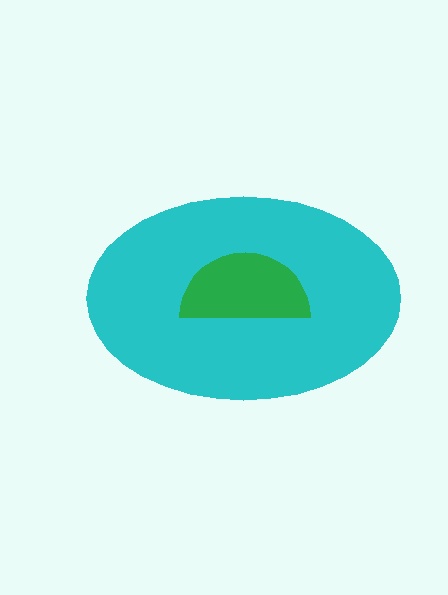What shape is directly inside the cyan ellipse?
The green semicircle.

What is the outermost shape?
The cyan ellipse.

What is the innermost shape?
The green semicircle.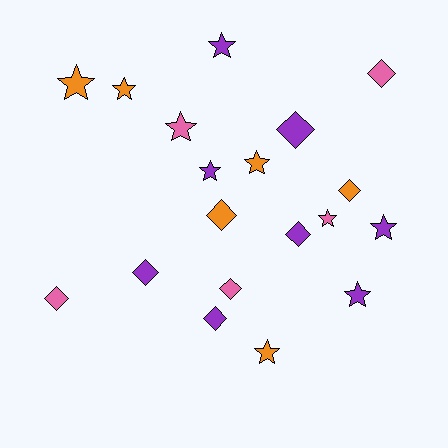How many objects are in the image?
There are 19 objects.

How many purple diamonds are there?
There are 4 purple diamonds.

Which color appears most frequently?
Purple, with 8 objects.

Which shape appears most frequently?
Star, with 10 objects.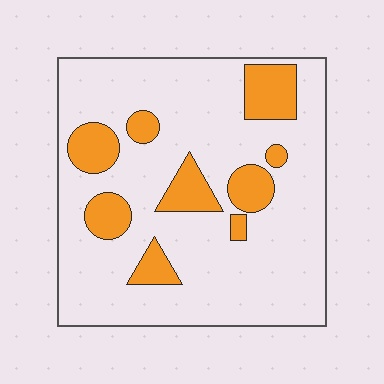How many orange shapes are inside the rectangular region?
9.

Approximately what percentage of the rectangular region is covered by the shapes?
Approximately 20%.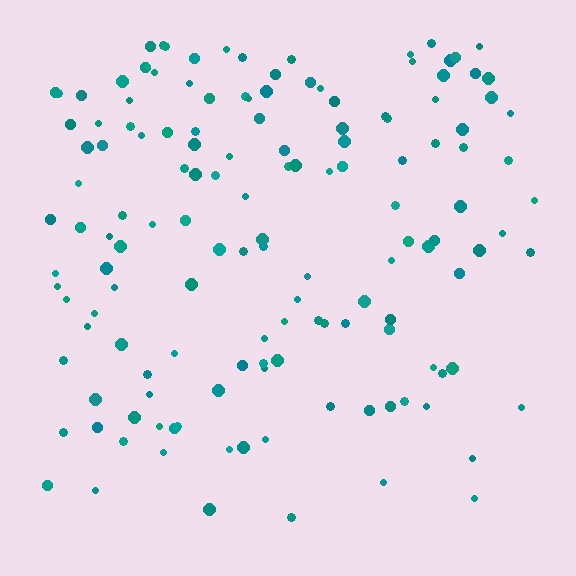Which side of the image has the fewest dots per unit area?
The bottom.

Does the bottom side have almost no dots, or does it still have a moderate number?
Still a moderate number, just noticeably fewer than the top.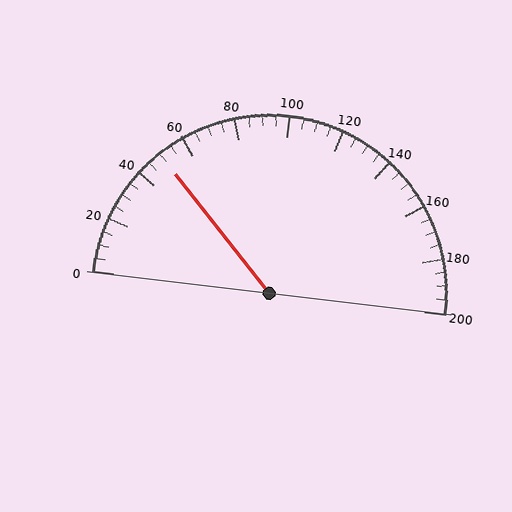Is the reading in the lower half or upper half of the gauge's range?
The reading is in the lower half of the range (0 to 200).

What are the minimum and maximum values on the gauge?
The gauge ranges from 0 to 200.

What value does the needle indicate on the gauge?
The needle indicates approximately 50.